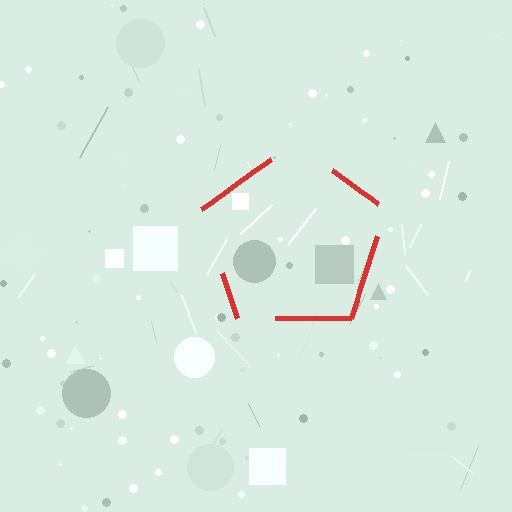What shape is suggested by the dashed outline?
The dashed outline suggests a pentagon.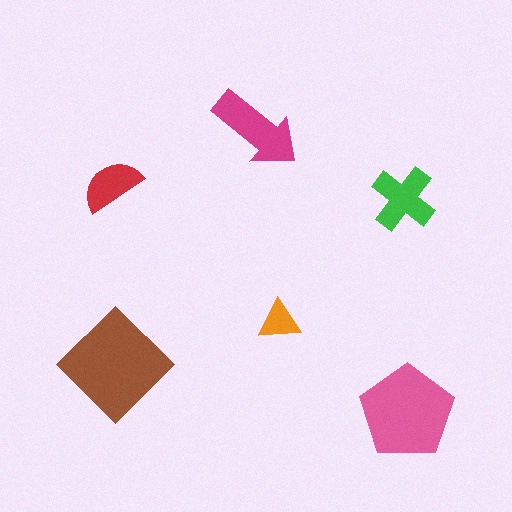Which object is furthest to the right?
The pink pentagon is rightmost.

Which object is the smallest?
The orange triangle.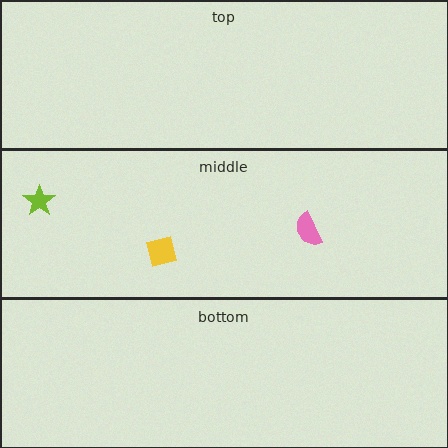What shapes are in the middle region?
The pink semicircle, the lime star, the yellow square.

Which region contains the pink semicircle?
The middle region.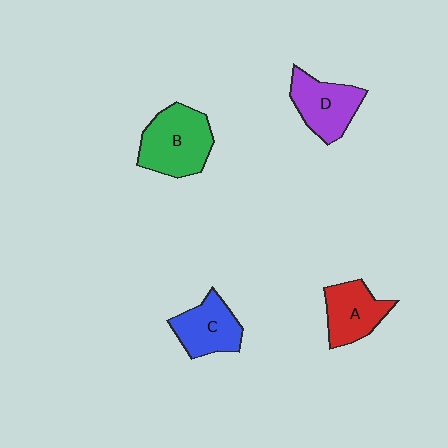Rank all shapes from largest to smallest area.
From largest to smallest: B (green), D (purple), C (blue), A (red).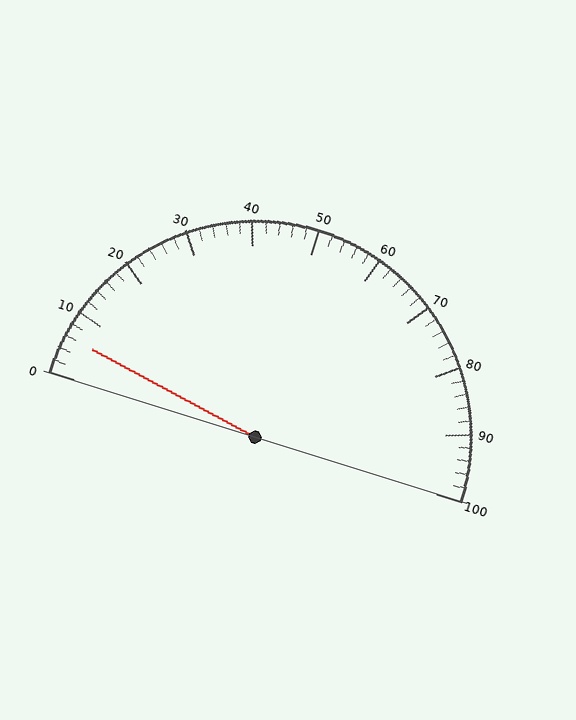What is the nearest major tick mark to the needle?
The nearest major tick mark is 10.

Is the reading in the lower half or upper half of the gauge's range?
The reading is in the lower half of the range (0 to 100).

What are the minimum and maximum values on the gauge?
The gauge ranges from 0 to 100.